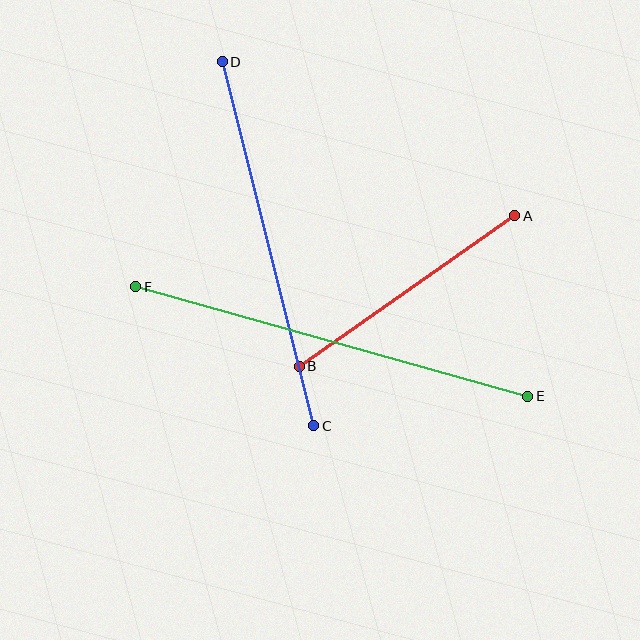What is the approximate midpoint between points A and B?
The midpoint is at approximately (407, 291) pixels.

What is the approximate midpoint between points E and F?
The midpoint is at approximately (332, 342) pixels.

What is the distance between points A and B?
The distance is approximately 262 pixels.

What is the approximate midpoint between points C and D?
The midpoint is at approximately (268, 244) pixels.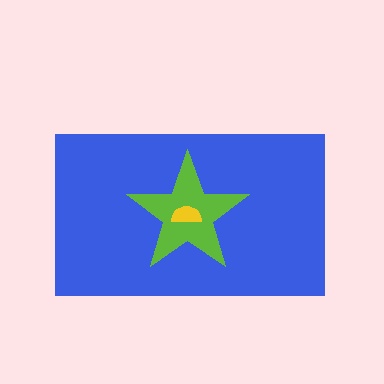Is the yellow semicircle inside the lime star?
Yes.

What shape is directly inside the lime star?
The yellow semicircle.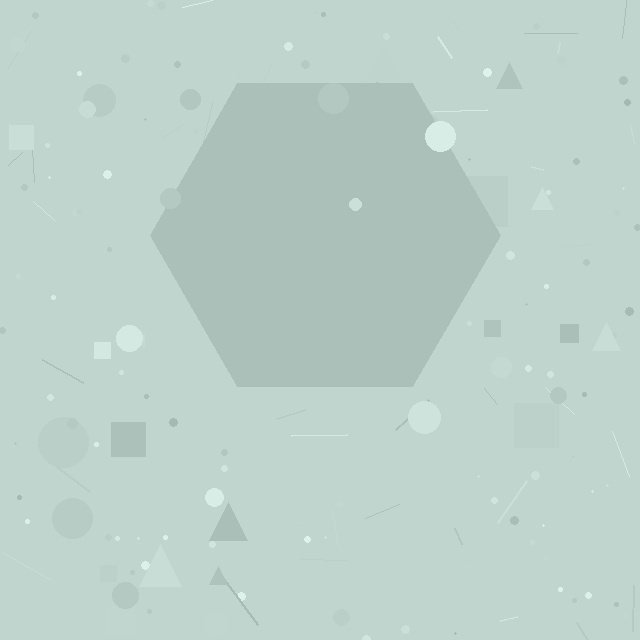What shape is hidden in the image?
A hexagon is hidden in the image.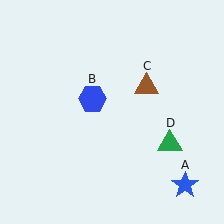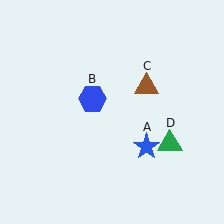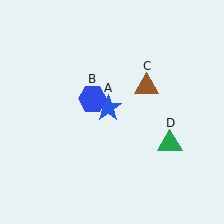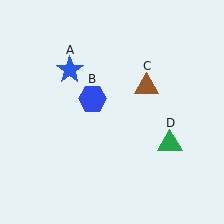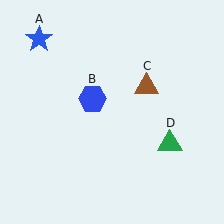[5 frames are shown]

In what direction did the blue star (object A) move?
The blue star (object A) moved up and to the left.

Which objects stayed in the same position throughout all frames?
Blue hexagon (object B) and brown triangle (object C) and green triangle (object D) remained stationary.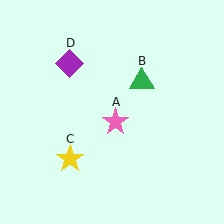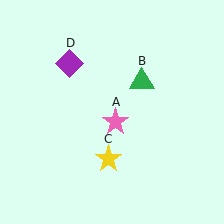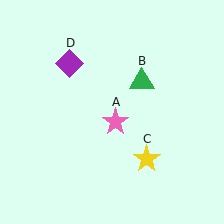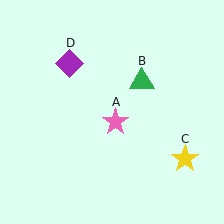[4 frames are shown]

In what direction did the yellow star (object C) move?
The yellow star (object C) moved right.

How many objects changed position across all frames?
1 object changed position: yellow star (object C).